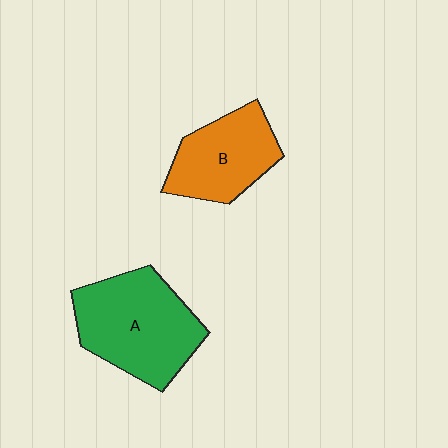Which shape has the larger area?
Shape A (green).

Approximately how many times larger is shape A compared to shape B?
Approximately 1.4 times.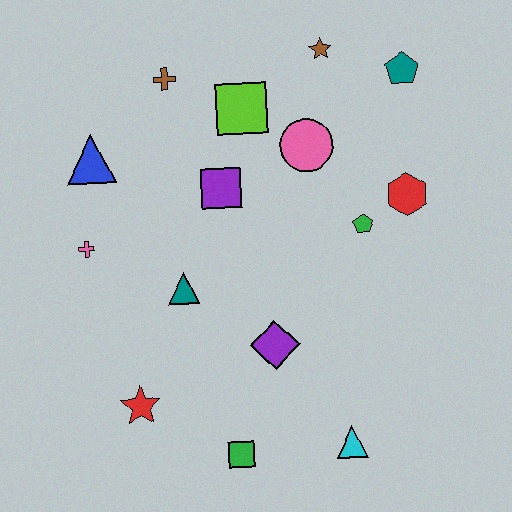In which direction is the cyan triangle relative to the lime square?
The cyan triangle is below the lime square.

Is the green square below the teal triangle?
Yes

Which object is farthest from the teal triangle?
The teal pentagon is farthest from the teal triangle.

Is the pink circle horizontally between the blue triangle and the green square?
No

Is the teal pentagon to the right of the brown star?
Yes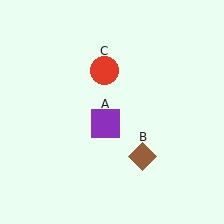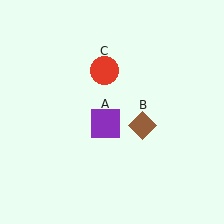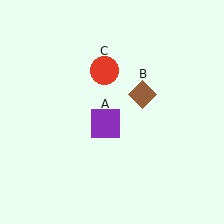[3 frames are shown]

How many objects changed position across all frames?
1 object changed position: brown diamond (object B).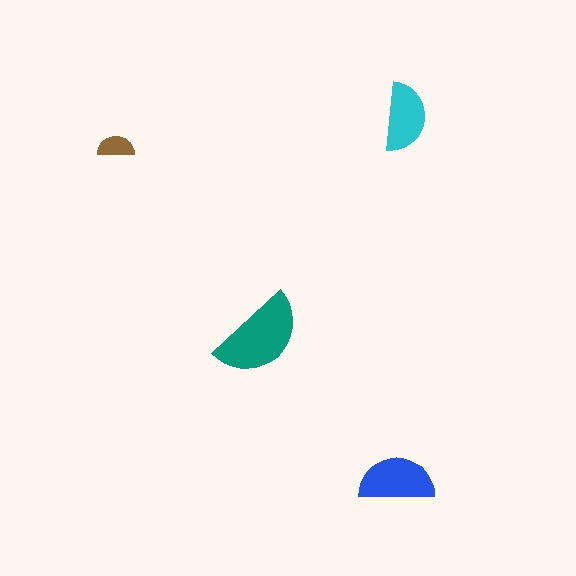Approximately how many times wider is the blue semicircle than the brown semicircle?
About 2 times wider.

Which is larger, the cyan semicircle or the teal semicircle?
The teal one.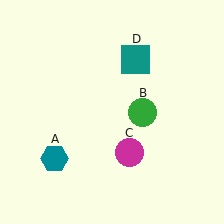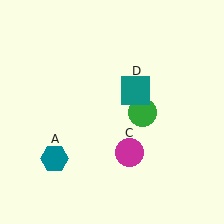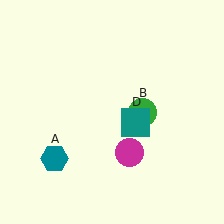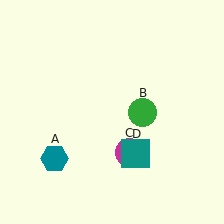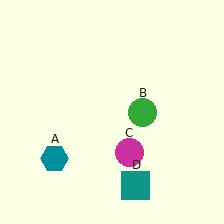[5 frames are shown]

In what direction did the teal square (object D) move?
The teal square (object D) moved down.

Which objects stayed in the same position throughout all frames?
Teal hexagon (object A) and green circle (object B) and magenta circle (object C) remained stationary.